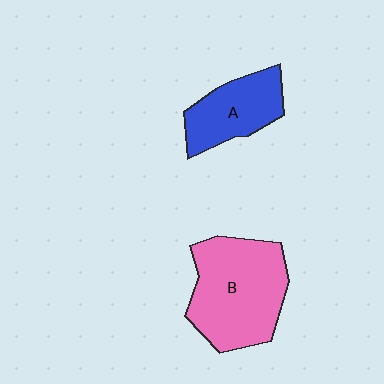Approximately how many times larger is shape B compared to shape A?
Approximately 1.7 times.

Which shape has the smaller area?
Shape A (blue).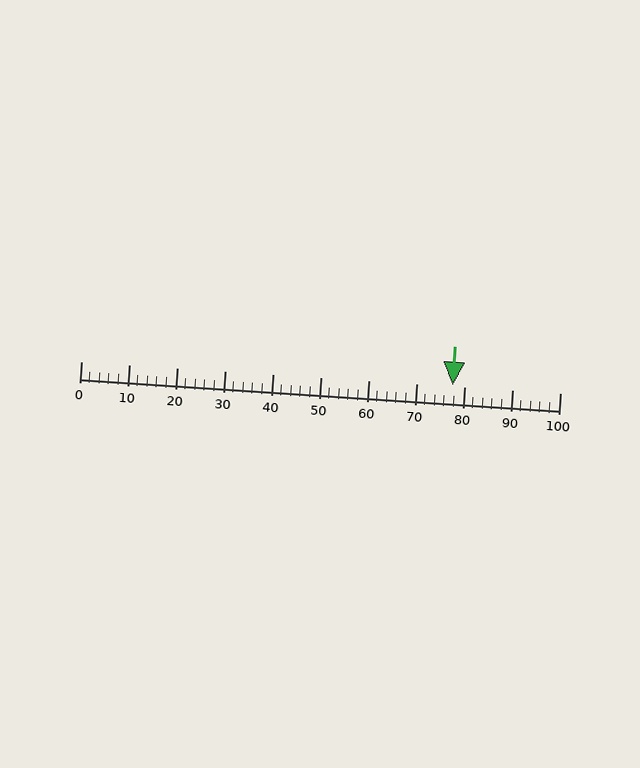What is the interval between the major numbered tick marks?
The major tick marks are spaced 10 units apart.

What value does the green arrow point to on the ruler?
The green arrow points to approximately 78.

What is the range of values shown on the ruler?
The ruler shows values from 0 to 100.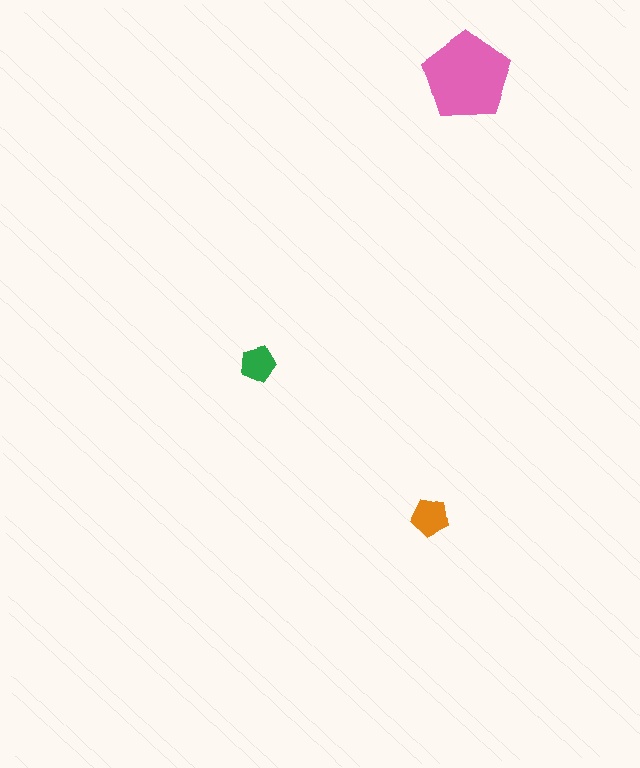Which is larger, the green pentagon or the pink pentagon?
The pink one.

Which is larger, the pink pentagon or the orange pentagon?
The pink one.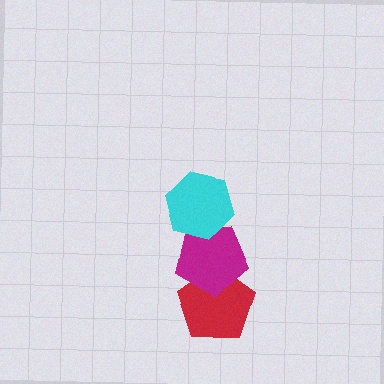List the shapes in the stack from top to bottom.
From top to bottom: the cyan hexagon, the magenta pentagon, the red pentagon.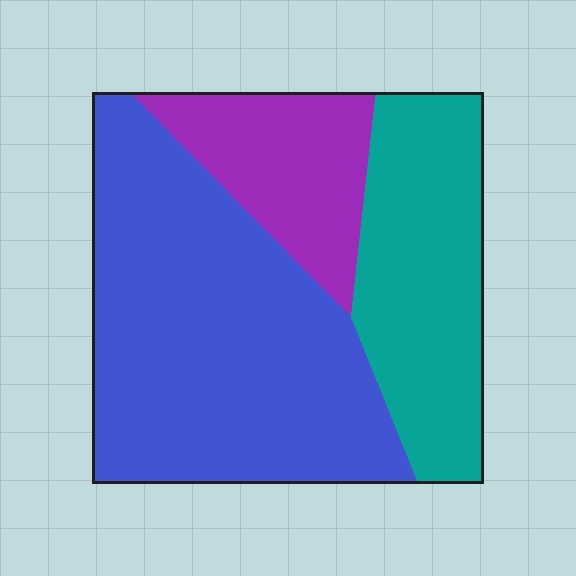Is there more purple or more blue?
Blue.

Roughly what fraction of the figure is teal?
Teal covers 28% of the figure.